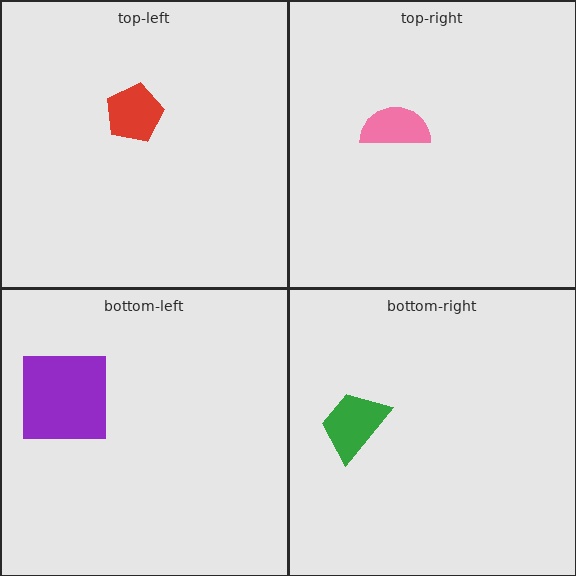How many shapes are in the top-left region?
1.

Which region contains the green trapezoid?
The bottom-right region.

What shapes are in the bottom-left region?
The purple square.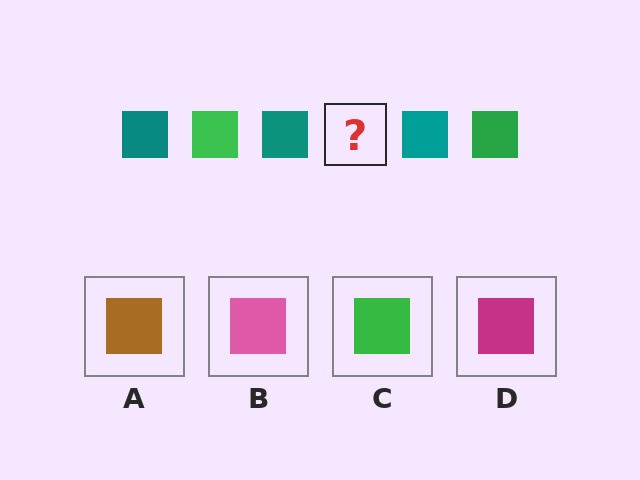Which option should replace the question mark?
Option C.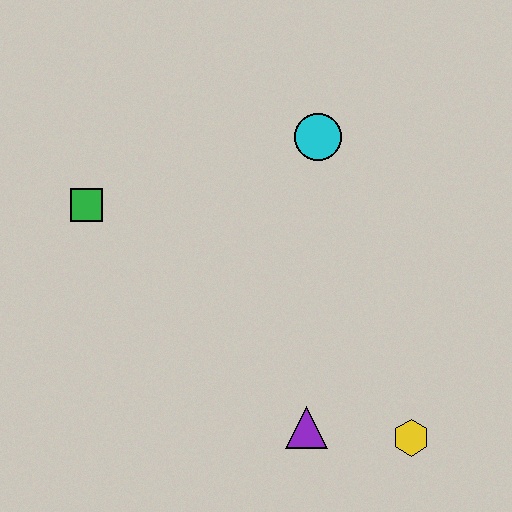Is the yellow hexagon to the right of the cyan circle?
Yes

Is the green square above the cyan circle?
No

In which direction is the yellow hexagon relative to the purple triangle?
The yellow hexagon is to the right of the purple triangle.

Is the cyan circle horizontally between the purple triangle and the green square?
No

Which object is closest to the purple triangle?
The yellow hexagon is closest to the purple triangle.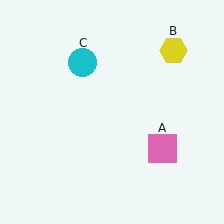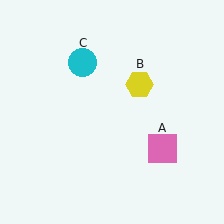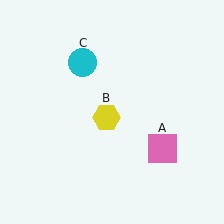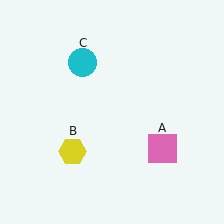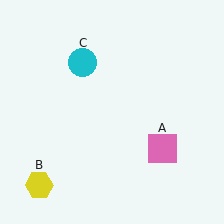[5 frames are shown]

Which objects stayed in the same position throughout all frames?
Pink square (object A) and cyan circle (object C) remained stationary.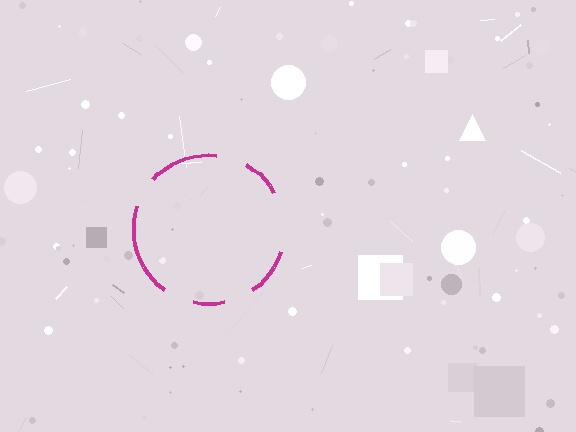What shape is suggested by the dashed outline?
The dashed outline suggests a circle.